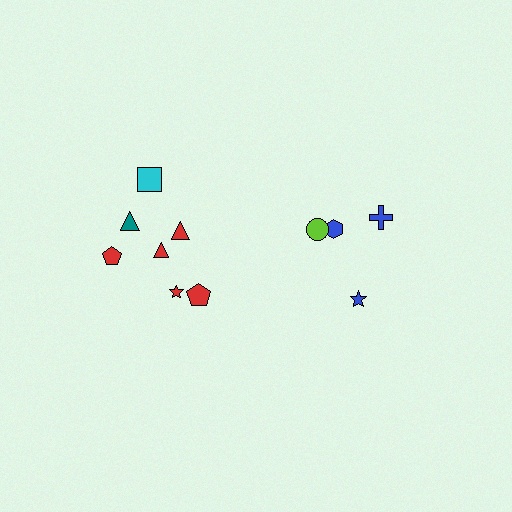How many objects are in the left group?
There are 7 objects.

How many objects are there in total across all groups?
There are 11 objects.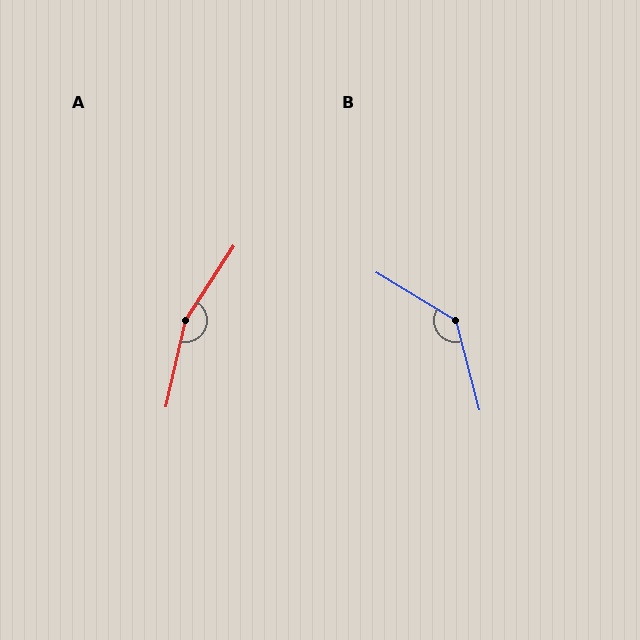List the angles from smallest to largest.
B (136°), A (160°).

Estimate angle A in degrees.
Approximately 160 degrees.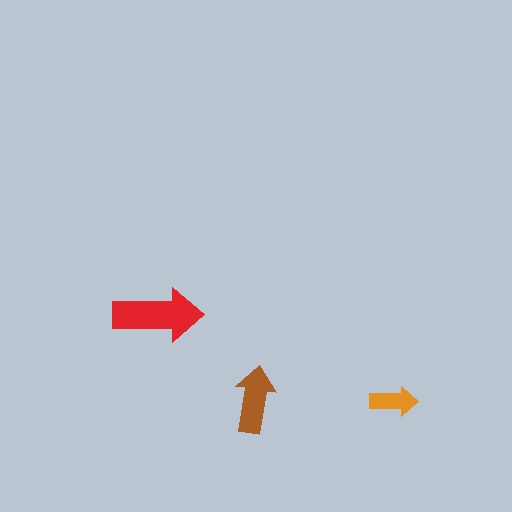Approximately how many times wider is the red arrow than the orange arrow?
About 2 times wider.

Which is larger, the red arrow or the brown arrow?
The red one.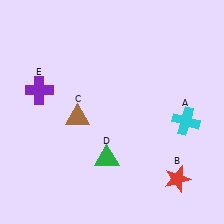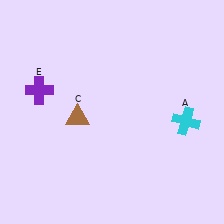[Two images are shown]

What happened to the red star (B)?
The red star (B) was removed in Image 2. It was in the bottom-right area of Image 1.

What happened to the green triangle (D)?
The green triangle (D) was removed in Image 2. It was in the bottom-left area of Image 1.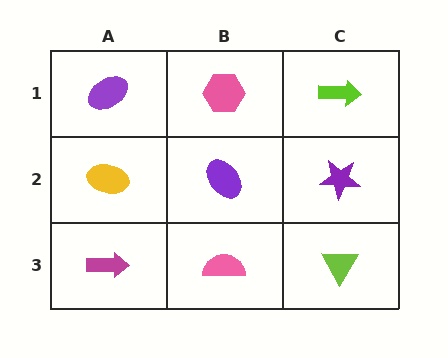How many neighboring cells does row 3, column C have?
2.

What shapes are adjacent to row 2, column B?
A pink hexagon (row 1, column B), a pink semicircle (row 3, column B), a yellow ellipse (row 2, column A), a purple star (row 2, column C).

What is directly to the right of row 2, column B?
A purple star.